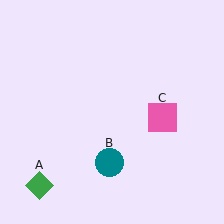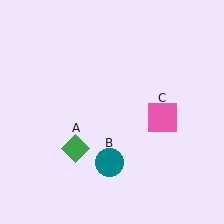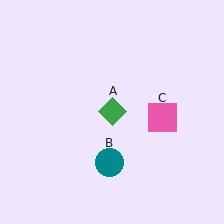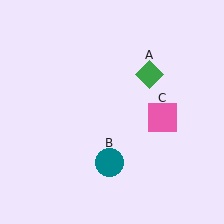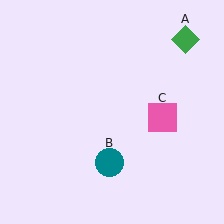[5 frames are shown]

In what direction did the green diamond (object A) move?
The green diamond (object A) moved up and to the right.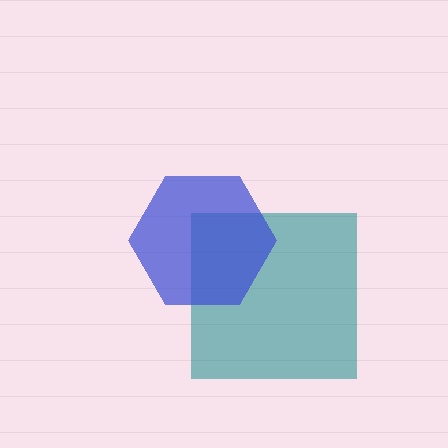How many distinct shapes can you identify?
There are 2 distinct shapes: a teal square, a blue hexagon.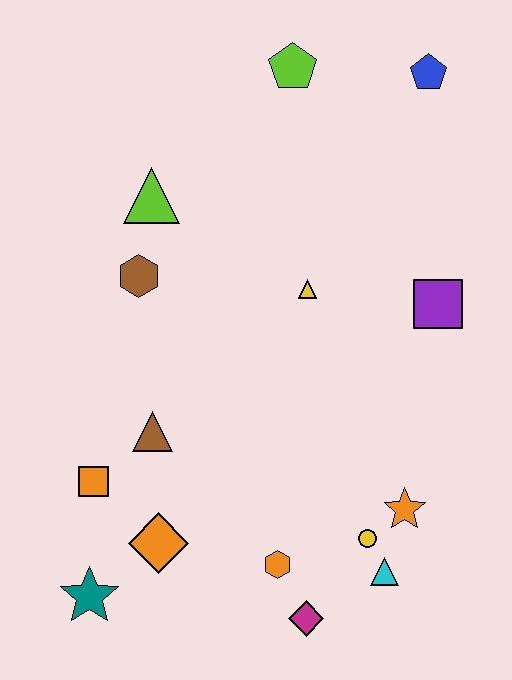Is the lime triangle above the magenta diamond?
Yes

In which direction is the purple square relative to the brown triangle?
The purple square is to the right of the brown triangle.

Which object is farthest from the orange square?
The blue pentagon is farthest from the orange square.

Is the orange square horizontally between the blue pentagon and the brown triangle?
No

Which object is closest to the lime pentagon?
The blue pentagon is closest to the lime pentagon.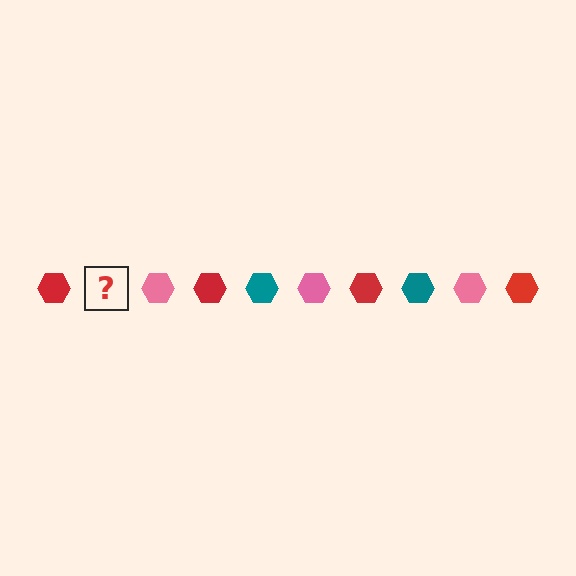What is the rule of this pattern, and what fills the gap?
The rule is that the pattern cycles through red, teal, pink hexagons. The gap should be filled with a teal hexagon.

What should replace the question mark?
The question mark should be replaced with a teal hexagon.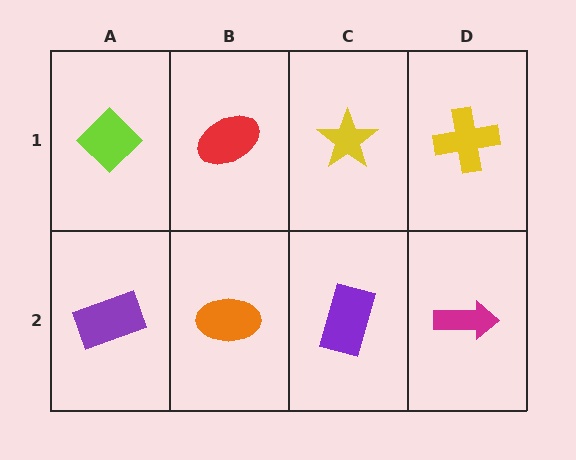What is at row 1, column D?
A yellow cross.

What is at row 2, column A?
A purple rectangle.